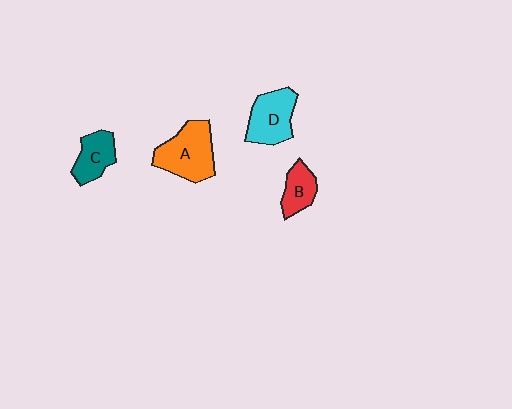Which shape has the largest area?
Shape A (orange).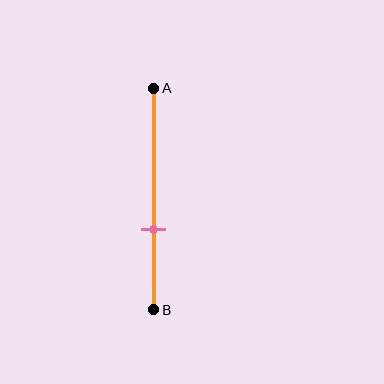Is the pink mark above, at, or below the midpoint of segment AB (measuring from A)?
The pink mark is below the midpoint of segment AB.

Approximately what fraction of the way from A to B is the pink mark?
The pink mark is approximately 65% of the way from A to B.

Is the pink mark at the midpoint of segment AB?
No, the mark is at about 65% from A, not at the 50% midpoint.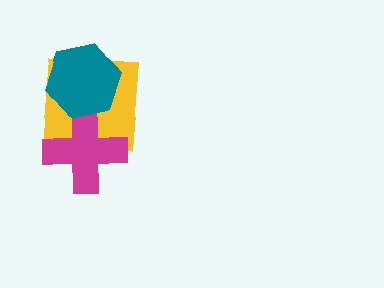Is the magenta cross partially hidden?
Yes, it is partially covered by another shape.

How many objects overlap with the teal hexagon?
2 objects overlap with the teal hexagon.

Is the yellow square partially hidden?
Yes, it is partially covered by another shape.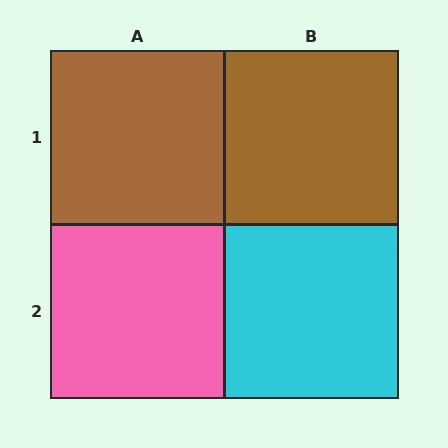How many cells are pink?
1 cell is pink.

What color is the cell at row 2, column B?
Cyan.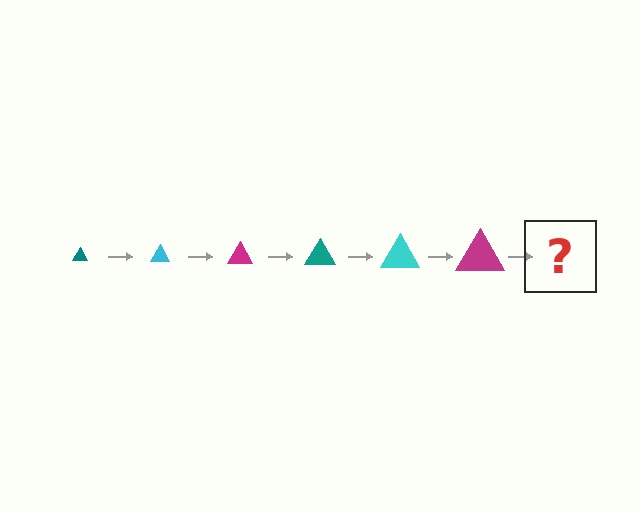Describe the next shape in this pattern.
It should be a teal triangle, larger than the previous one.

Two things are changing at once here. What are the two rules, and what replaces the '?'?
The two rules are that the triangle grows larger each step and the color cycles through teal, cyan, and magenta. The '?' should be a teal triangle, larger than the previous one.